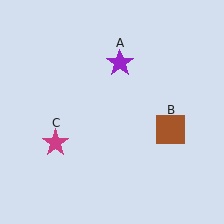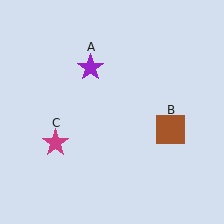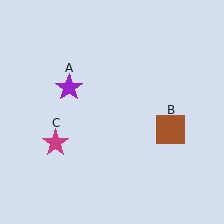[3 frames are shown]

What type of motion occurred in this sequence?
The purple star (object A) rotated counterclockwise around the center of the scene.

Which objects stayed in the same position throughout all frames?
Brown square (object B) and magenta star (object C) remained stationary.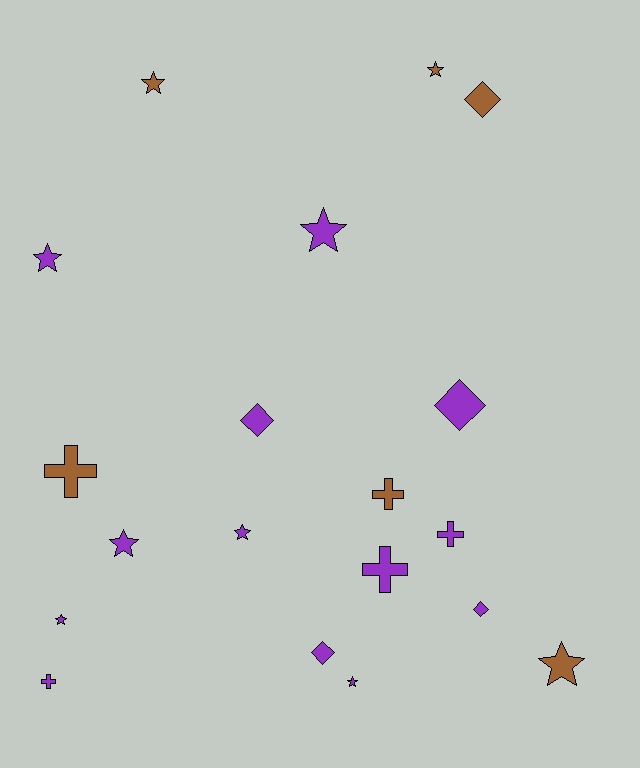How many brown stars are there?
There are 3 brown stars.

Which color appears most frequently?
Purple, with 13 objects.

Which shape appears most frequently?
Star, with 9 objects.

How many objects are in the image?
There are 19 objects.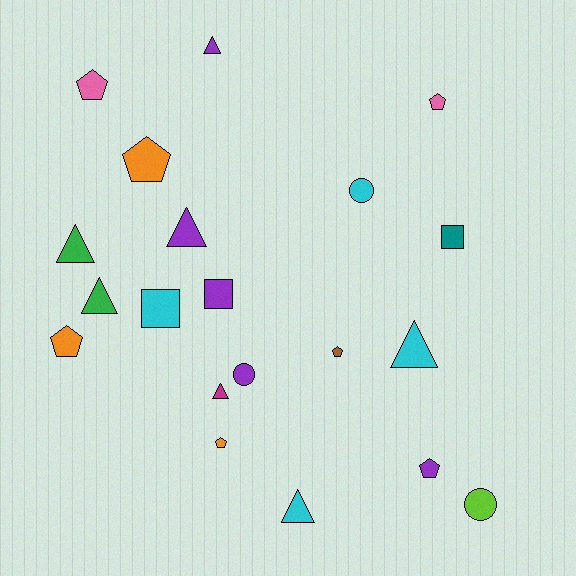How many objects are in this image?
There are 20 objects.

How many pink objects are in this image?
There are 2 pink objects.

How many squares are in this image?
There are 3 squares.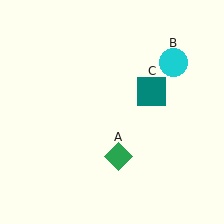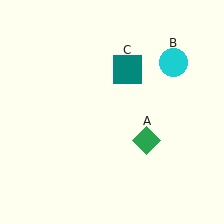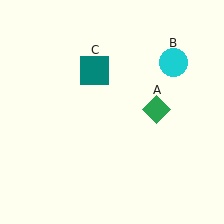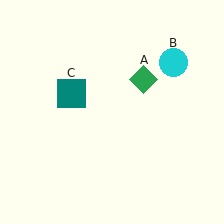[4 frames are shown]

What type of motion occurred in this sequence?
The green diamond (object A), teal square (object C) rotated counterclockwise around the center of the scene.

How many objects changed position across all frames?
2 objects changed position: green diamond (object A), teal square (object C).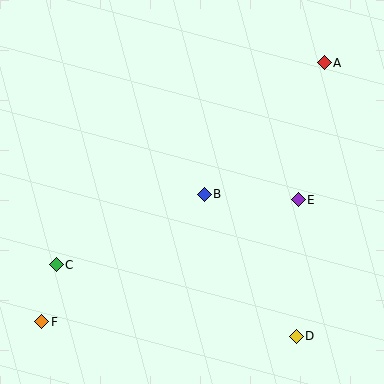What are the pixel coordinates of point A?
Point A is at (324, 63).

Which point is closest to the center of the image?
Point B at (204, 194) is closest to the center.